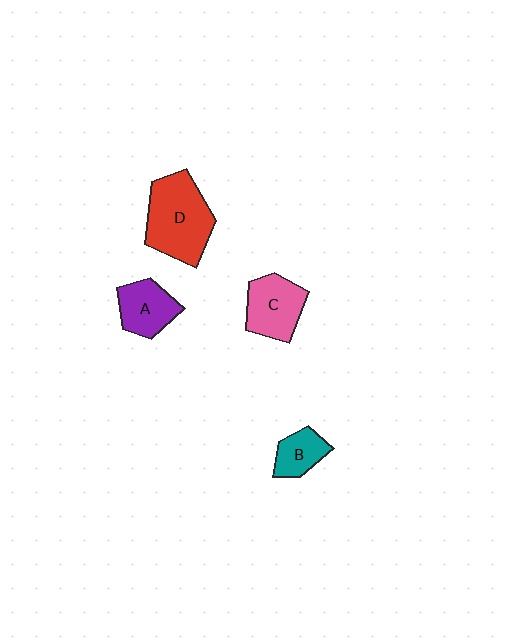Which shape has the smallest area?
Shape B (teal).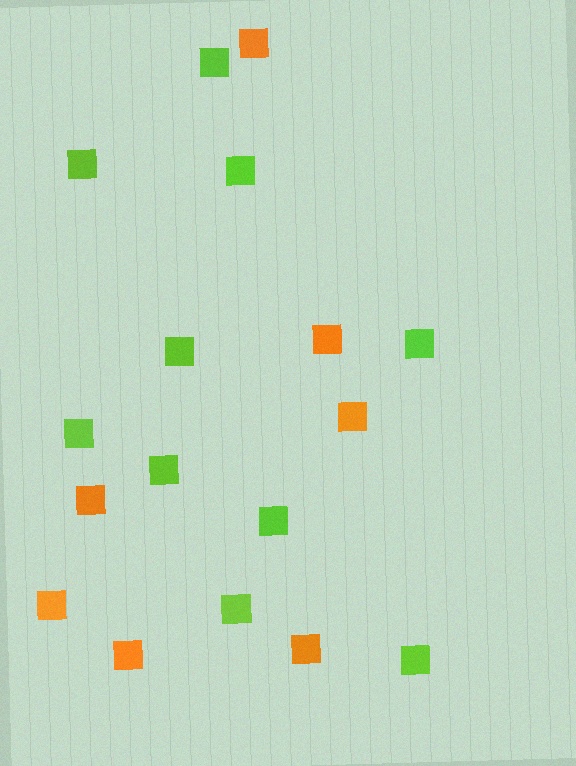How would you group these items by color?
There are 2 groups: one group of lime squares (10) and one group of orange squares (7).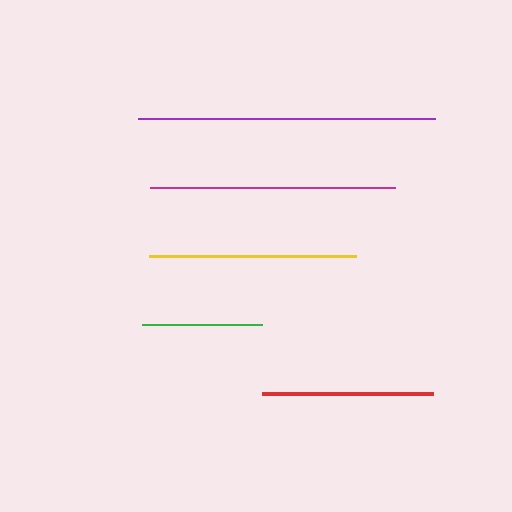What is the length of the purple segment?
The purple segment is approximately 297 pixels long.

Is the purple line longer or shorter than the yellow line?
The purple line is longer than the yellow line.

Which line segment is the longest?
The purple line is the longest at approximately 297 pixels.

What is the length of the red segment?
The red segment is approximately 170 pixels long.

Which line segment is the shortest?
The green line is the shortest at approximately 120 pixels.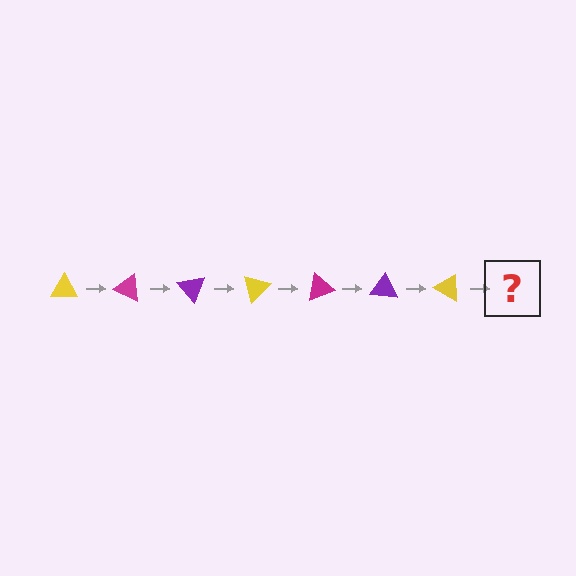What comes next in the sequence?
The next element should be a magenta triangle, rotated 175 degrees from the start.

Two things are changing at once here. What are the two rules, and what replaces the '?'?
The two rules are that it rotates 25 degrees each step and the color cycles through yellow, magenta, and purple. The '?' should be a magenta triangle, rotated 175 degrees from the start.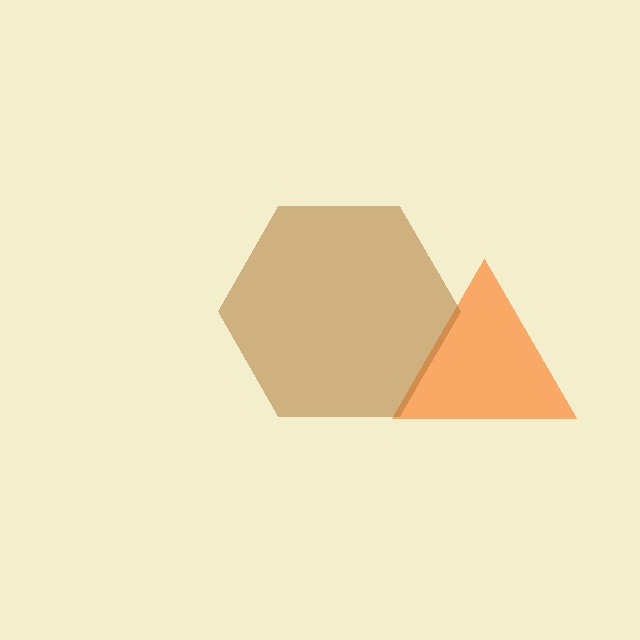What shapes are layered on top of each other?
The layered shapes are: an orange triangle, a brown hexagon.